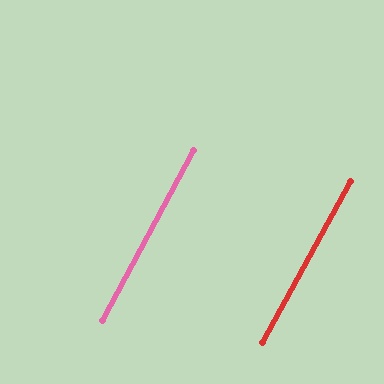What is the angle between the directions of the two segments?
Approximately 0 degrees.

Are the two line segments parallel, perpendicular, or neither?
Parallel — their directions differ by only 0.4°.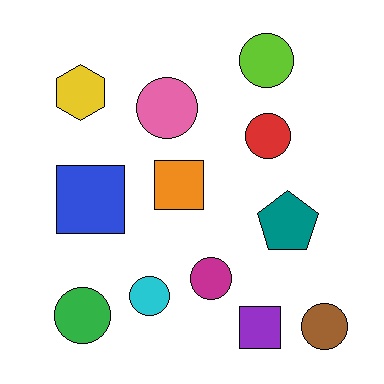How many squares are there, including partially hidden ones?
There are 3 squares.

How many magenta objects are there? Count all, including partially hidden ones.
There is 1 magenta object.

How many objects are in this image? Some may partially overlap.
There are 12 objects.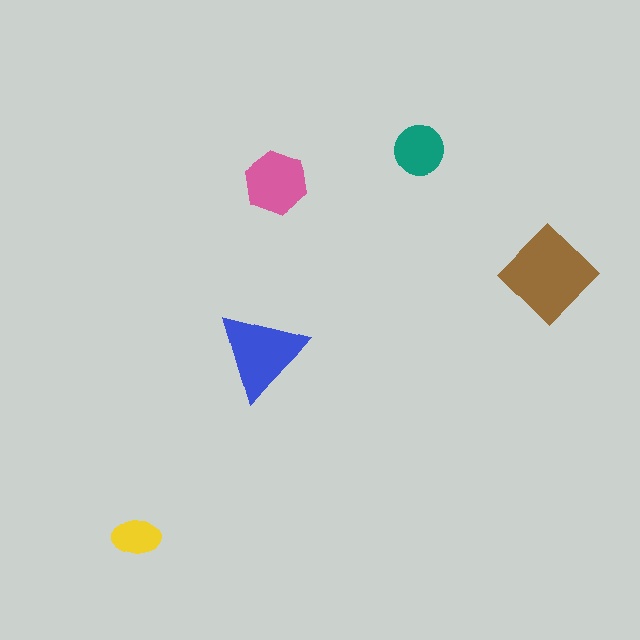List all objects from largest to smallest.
The brown diamond, the blue triangle, the pink hexagon, the teal circle, the yellow ellipse.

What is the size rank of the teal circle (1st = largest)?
4th.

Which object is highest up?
The teal circle is topmost.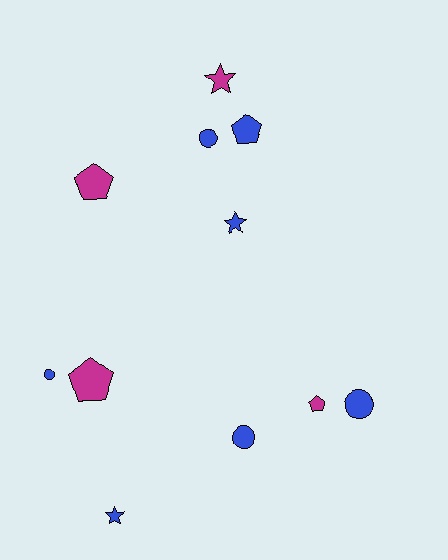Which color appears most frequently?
Blue, with 7 objects.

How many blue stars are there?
There are 2 blue stars.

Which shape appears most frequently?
Circle, with 4 objects.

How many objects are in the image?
There are 11 objects.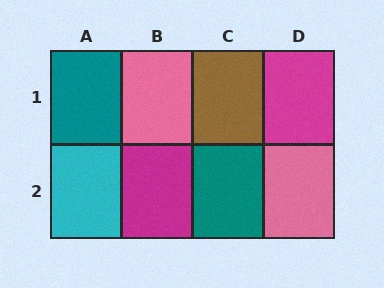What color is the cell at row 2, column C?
Teal.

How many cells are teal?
2 cells are teal.